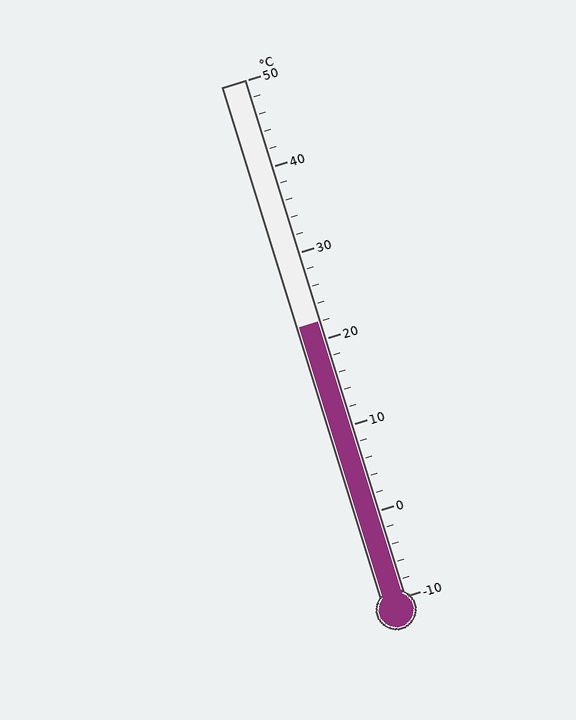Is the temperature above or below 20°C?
The temperature is above 20°C.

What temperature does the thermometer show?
The thermometer shows approximately 22°C.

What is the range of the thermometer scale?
The thermometer scale ranges from -10°C to 50°C.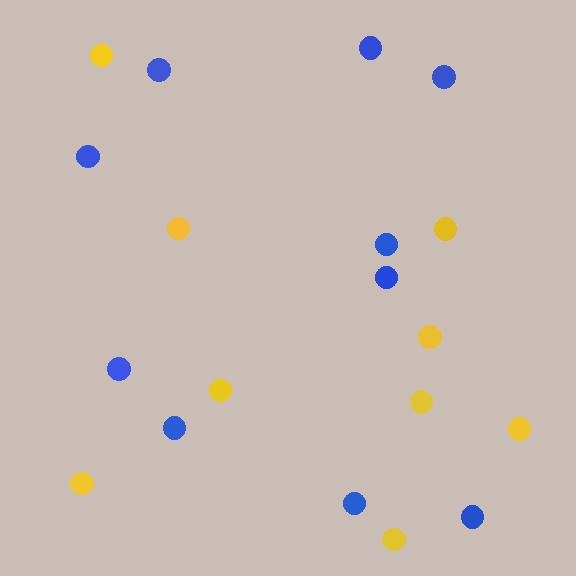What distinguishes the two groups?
There are 2 groups: one group of blue circles (10) and one group of yellow circles (9).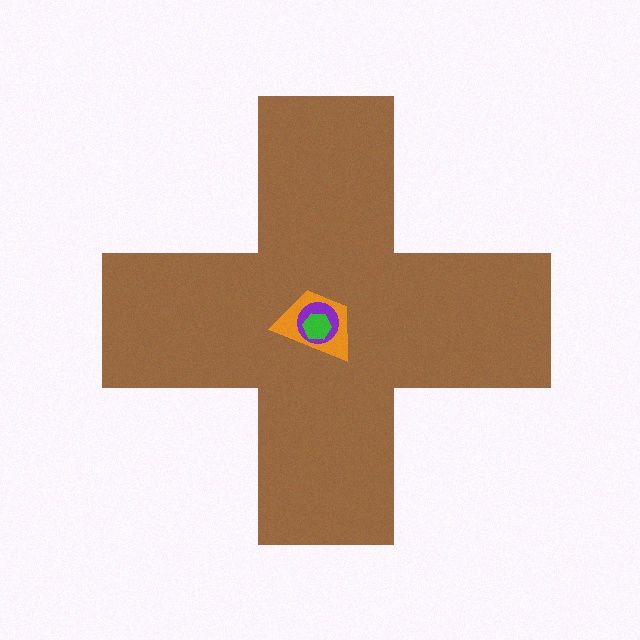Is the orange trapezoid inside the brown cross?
Yes.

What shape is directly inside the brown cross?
The orange trapezoid.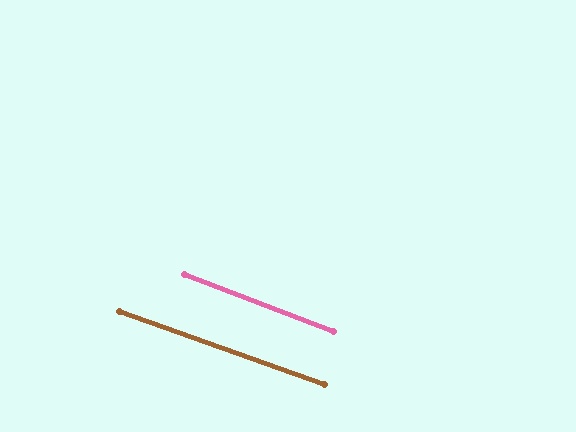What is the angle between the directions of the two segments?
Approximately 1 degree.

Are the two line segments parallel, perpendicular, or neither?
Parallel — their directions differ by only 1.1°.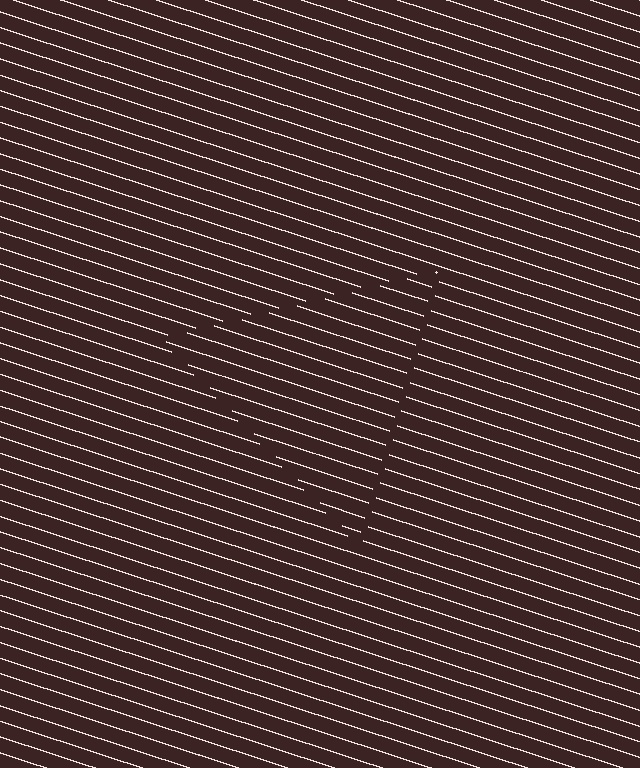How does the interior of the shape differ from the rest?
The interior of the shape contains the same grating, shifted by half a period — the contour is defined by the phase discontinuity where line-ends from the inner and outer gratings abut.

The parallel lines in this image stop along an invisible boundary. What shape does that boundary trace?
An illusory triangle. The interior of the shape contains the same grating, shifted by half a period — the contour is defined by the phase discontinuity where line-ends from the inner and outer gratings abut.